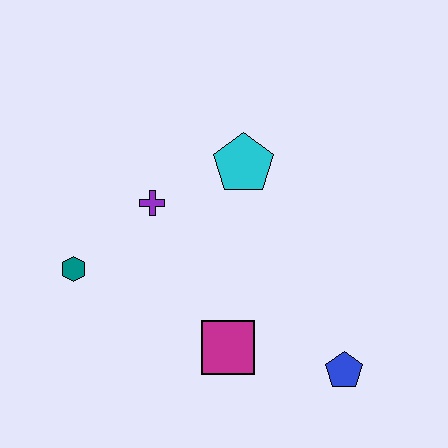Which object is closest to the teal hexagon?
The purple cross is closest to the teal hexagon.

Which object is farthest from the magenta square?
The cyan pentagon is farthest from the magenta square.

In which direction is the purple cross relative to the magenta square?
The purple cross is above the magenta square.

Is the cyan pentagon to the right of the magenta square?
Yes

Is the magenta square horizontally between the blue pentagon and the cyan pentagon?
No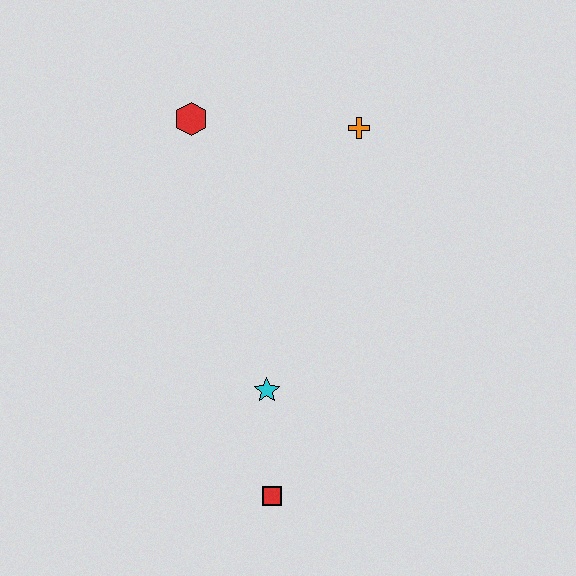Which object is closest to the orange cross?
The red hexagon is closest to the orange cross.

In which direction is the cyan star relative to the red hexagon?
The cyan star is below the red hexagon.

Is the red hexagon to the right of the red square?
No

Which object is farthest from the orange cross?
The red square is farthest from the orange cross.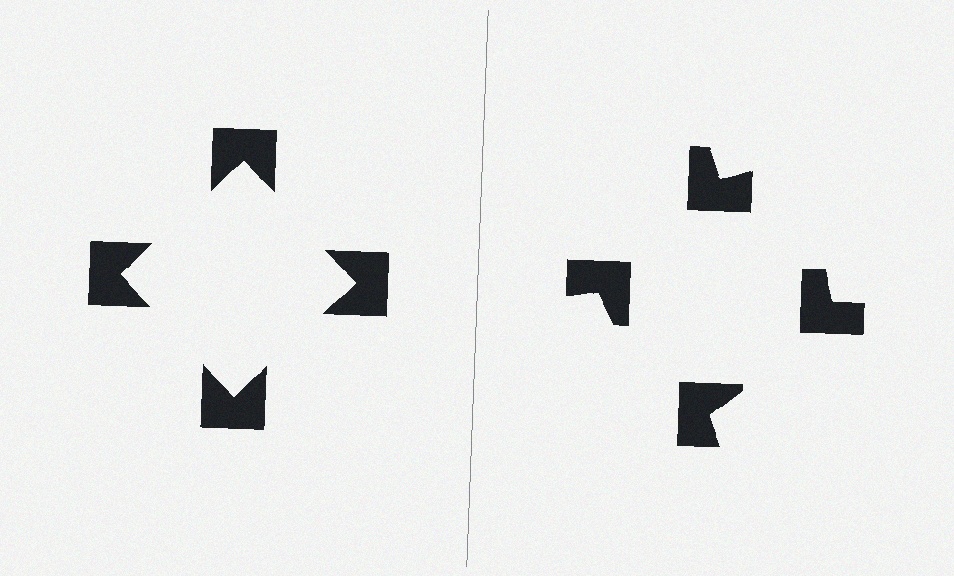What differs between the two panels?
The notched squares are positioned identically on both sides; only the wedge orientations differ. On the left they align to a square; on the right they are misaligned.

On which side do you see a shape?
An illusory square appears on the left side. On the right side the wedge cuts are rotated, so no coherent shape forms.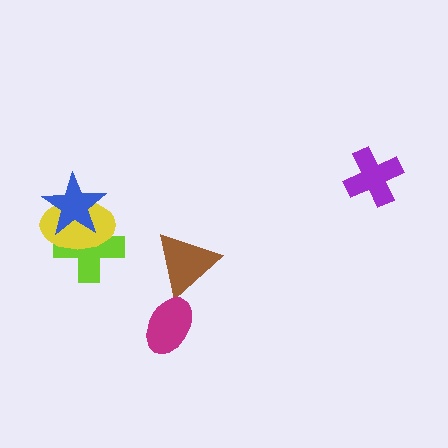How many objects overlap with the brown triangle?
0 objects overlap with the brown triangle.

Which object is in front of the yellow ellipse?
The blue star is in front of the yellow ellipse.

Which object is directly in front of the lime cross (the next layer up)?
The yellow ellipse is directly in front of the lime cross.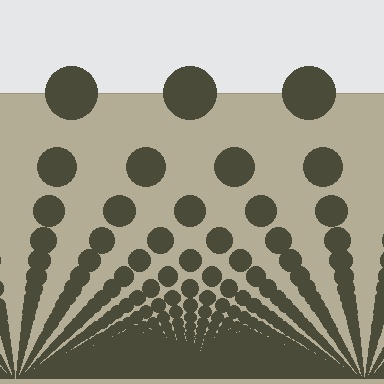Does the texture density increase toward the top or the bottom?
Density increases toward the bottom.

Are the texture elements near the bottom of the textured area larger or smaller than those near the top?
Smaller. The gradient is inverted — elements near the bottom are smaller and denser.